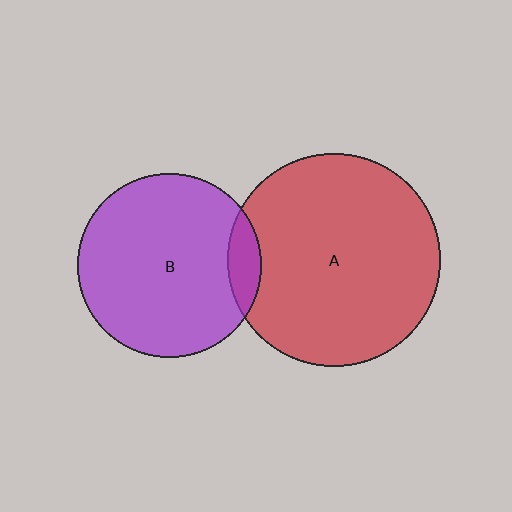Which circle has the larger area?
Circle A (red).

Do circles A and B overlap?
Yes.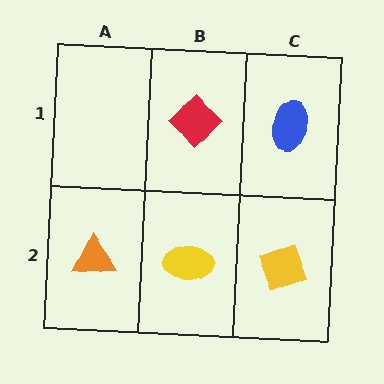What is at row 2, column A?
An orange triangle.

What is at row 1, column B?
A red diamond.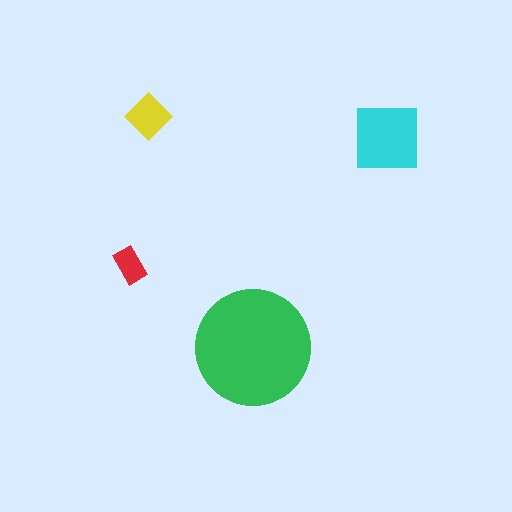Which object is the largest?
The green circle.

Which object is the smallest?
The red rectangle.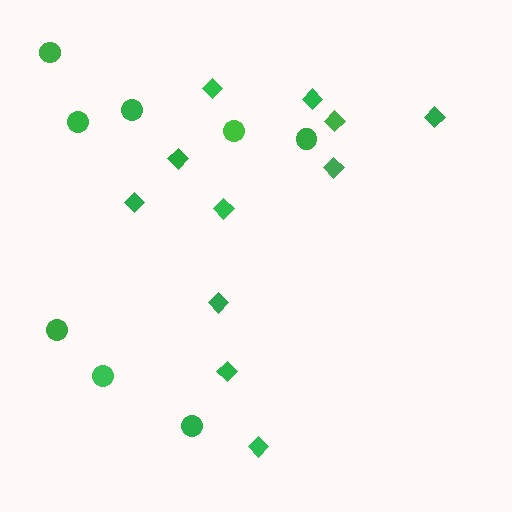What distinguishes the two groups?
There are 2 groups: one group of circles (8) and one group of diamonds (11).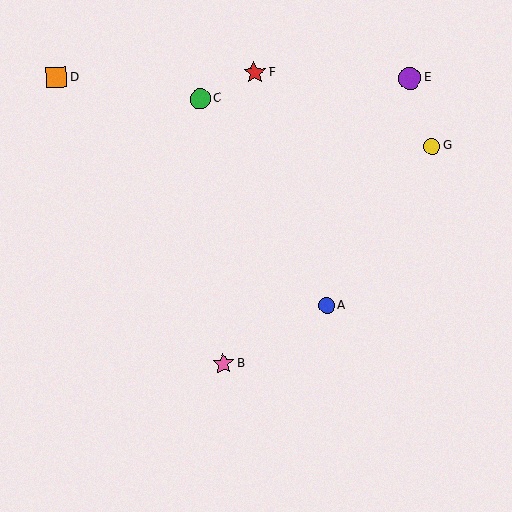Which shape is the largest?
The purple circle (labeled E) is the largest.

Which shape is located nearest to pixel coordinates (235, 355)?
The pink star (labeled B) at (223, 364) is nearest to that location.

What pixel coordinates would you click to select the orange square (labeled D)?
Click at (57, 77) to select the orange square D.